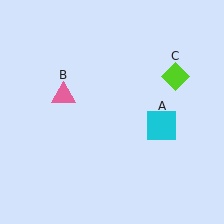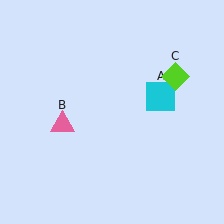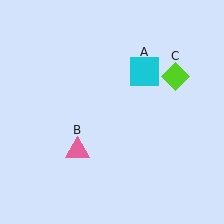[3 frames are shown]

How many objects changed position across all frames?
2 objects changed position: cyan square (object A), pink triangle (object B).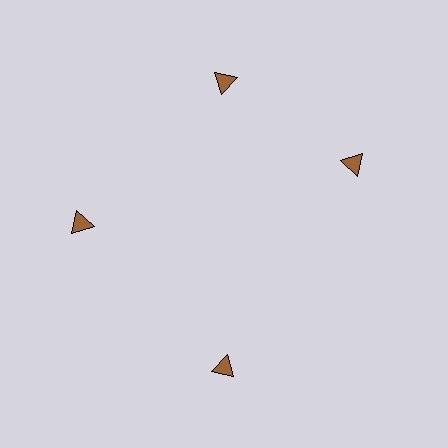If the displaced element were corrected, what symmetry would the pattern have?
It would have 4-fold rotational symmetry — the pattern would map onto itself every 90 degrees.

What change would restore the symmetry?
The symmetry would be restored by rotating it back into even spacing with its neighbors so that all 4 triangles sit at equal angles and equal distance from the center.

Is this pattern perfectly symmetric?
No. The 4 brown triangles are arranged in a ring, but one element near the 3 o'clock position is rotated out of alignment along the ring, breaking the 4-fold rotational symmetry.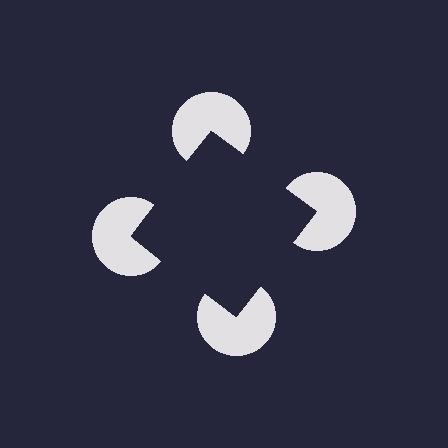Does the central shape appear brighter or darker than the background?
It typically appears slightly darker than the background, even though no actual brightness change is drawn.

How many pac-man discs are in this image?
There are 4 — one at each vertex of the illusory square.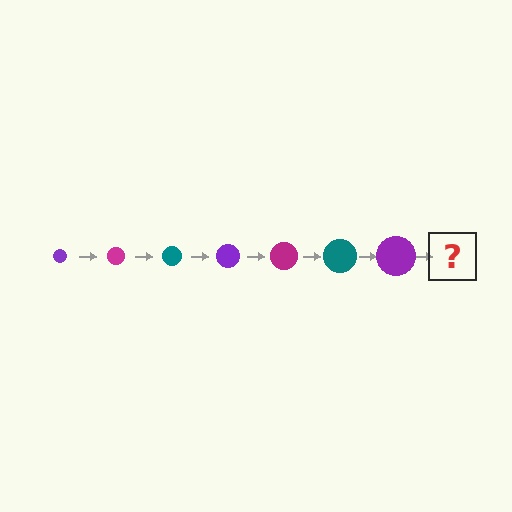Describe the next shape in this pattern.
It should be a magenta circle, larger than the previous one.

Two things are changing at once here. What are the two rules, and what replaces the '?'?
The two rules are that the circle grows larger each step and the color cycles through purple, magenta, and teal. The '?' should be a magenta circle, larger than the previous one.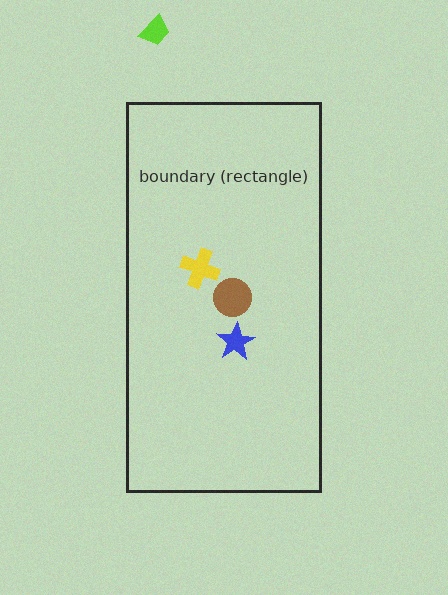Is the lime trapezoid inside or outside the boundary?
Outside.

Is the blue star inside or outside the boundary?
Inside.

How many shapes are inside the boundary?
3 inside, 1 outside.